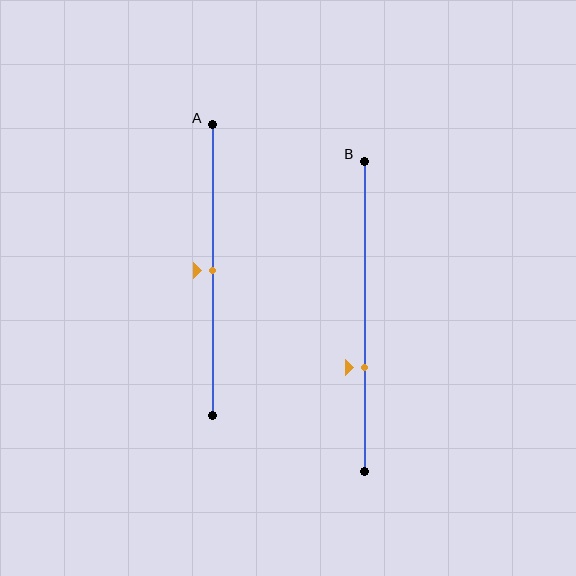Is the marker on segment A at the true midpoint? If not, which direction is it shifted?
Yes, the marker on segment A is at the true midpoint.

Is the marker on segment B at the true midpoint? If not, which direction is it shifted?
No, the marker on segment B is shifted downward by about 17% of the segment length.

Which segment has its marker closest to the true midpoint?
Segment A has its marker closest to the true midpoint.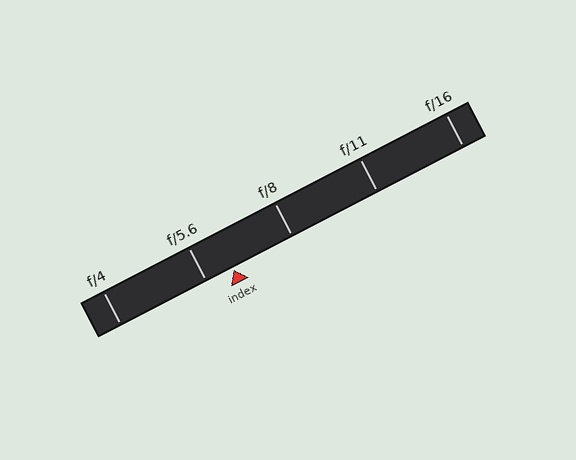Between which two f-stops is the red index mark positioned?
The index mark is between f/5.6 and f/8.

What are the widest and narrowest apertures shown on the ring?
The widest aperture shown is f/4 and the narrowest is f/16.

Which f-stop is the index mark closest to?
The index mark is closest to f/5.6.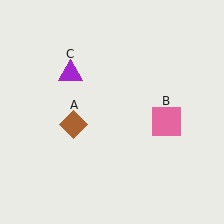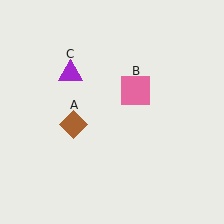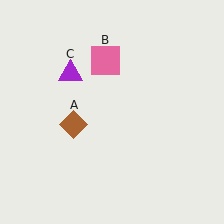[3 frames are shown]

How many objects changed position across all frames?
1 object changed position: pink square (object B).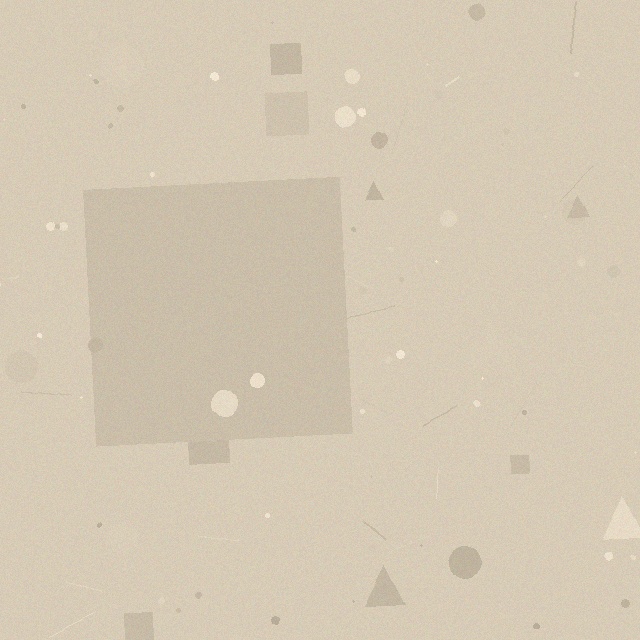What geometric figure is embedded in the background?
A square is embedded in the background.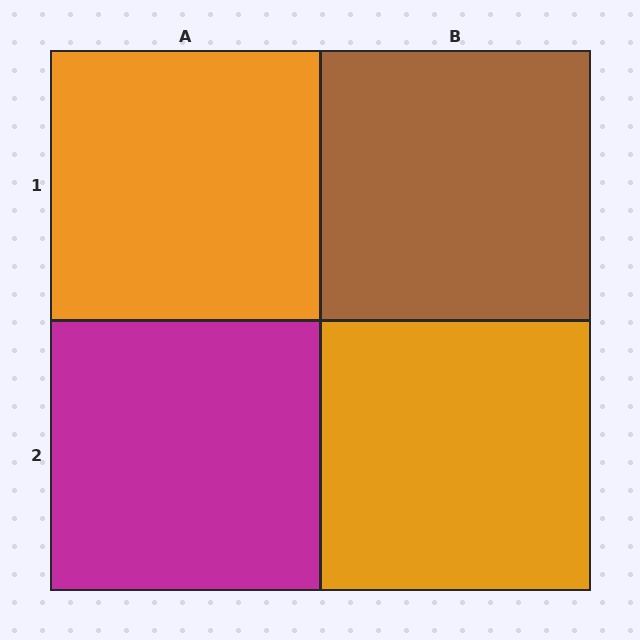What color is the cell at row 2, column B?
Orange.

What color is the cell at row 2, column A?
Magenta.